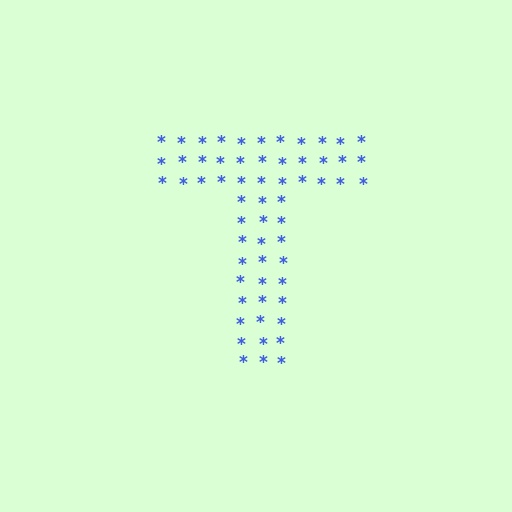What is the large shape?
The large shape is the letter T.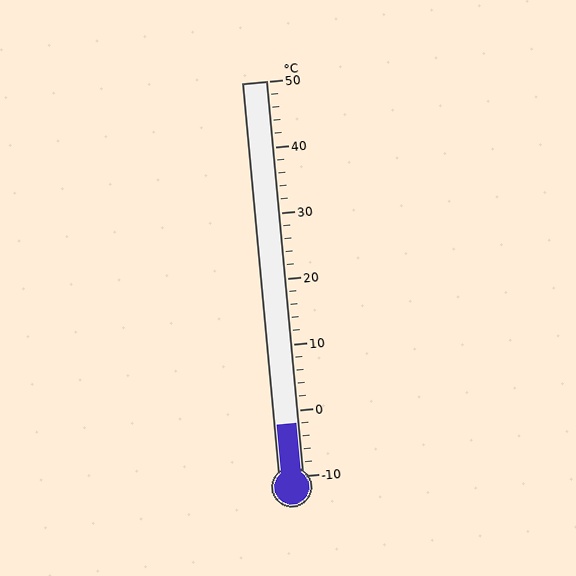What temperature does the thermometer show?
The thermometer shows approximately -2°C.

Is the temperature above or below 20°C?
The temperature is below 20°C.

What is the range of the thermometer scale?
The thermometer scale ranges from -10°C to 50°C.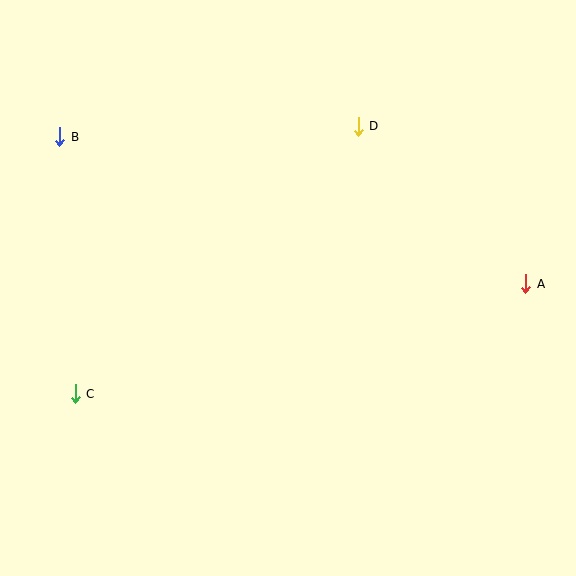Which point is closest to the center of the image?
Point D at (358, 126) is closest to the center.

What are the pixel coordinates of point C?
Point C is at (75, 394).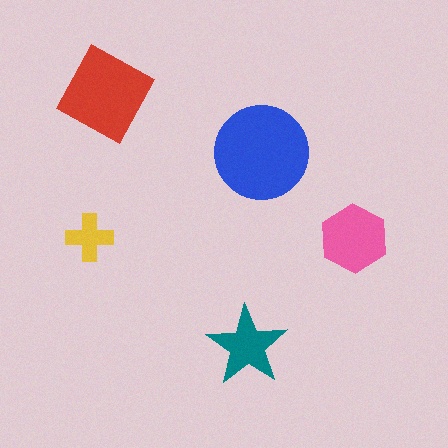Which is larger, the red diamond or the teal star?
The red diamond.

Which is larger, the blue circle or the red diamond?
The blue circle.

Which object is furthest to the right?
The pink hexagon is rightmost.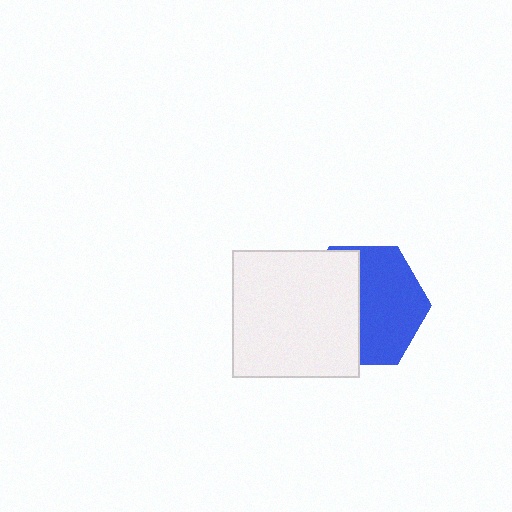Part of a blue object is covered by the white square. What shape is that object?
It is a hexagon.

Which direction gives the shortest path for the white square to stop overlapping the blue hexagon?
Moving left gives the shortest separation.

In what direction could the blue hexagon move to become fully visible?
The blue hexagon could move right. That would shift it out from behind the white square entirely.